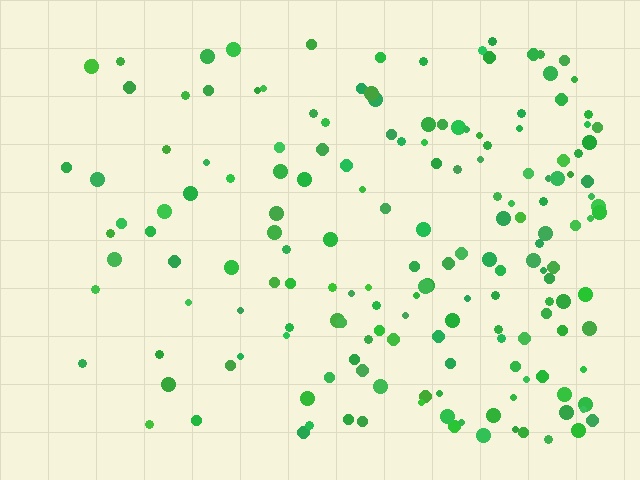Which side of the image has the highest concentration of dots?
The right.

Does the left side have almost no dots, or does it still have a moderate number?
Still a moderate number, just noticeably fewer than the right.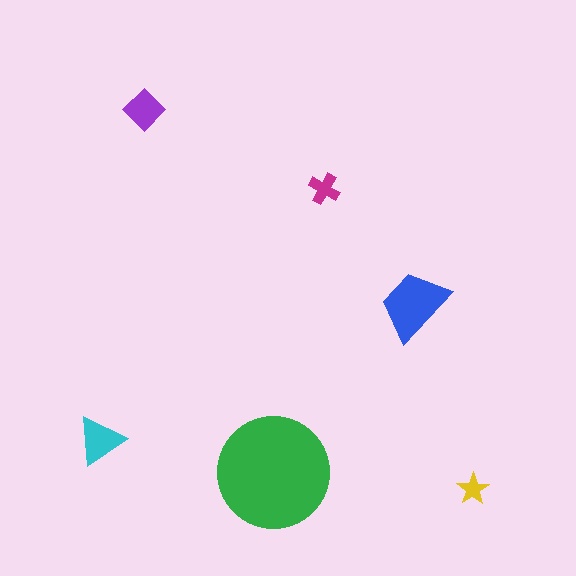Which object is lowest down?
The yellow star is bottommost.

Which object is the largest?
The green circle.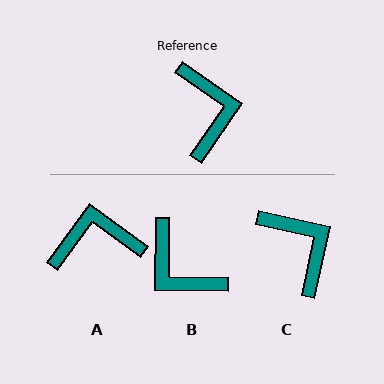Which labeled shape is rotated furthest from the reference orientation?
B, about 146 degrees away.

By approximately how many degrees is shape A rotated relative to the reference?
Approximately 88 degrees counter-clockwise.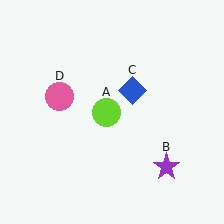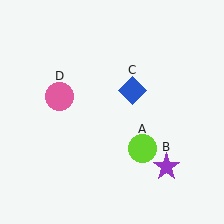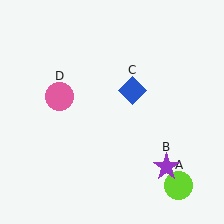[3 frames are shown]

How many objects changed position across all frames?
1 object changed position: lime circle (object A).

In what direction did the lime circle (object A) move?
The lime circle (object A) moved down and to the right.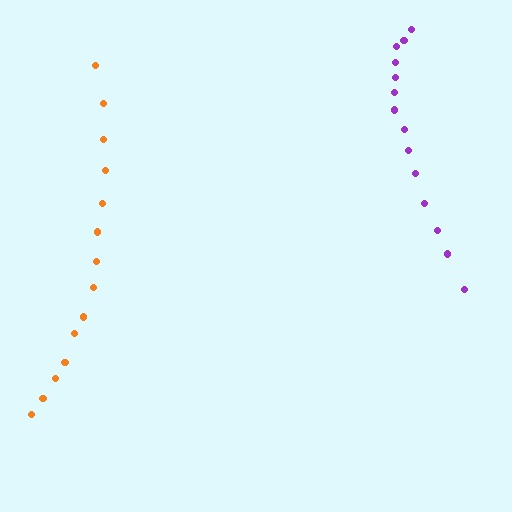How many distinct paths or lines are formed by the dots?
There are 2 distinct paths.